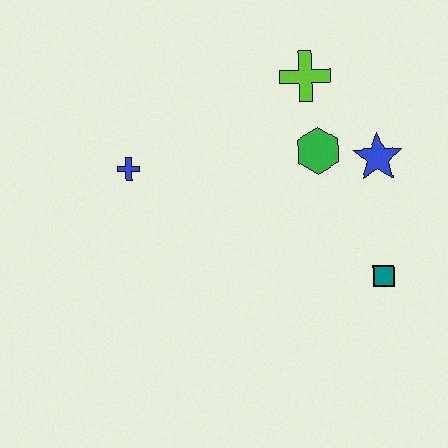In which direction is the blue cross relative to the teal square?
The blue cross is to the left of the teal square.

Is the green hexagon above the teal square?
Yes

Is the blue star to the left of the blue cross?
No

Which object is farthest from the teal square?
The blue cross is farthest from the teal square.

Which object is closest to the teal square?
The blue star is closest to the teal square.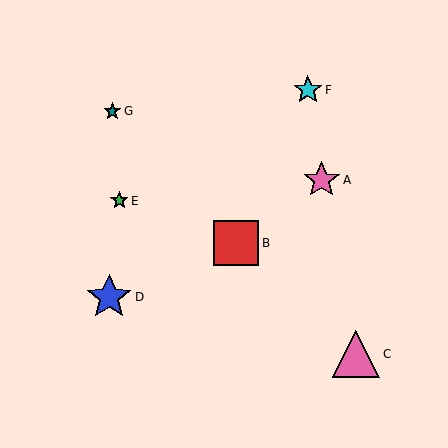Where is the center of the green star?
The center of the green star is at (119, 201).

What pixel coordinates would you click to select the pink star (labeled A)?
Click at (322, 180) to select the pink star A.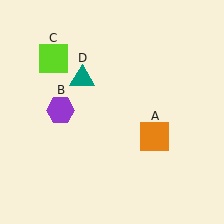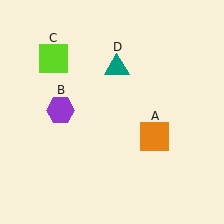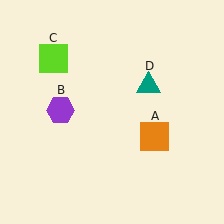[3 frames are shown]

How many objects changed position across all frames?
1 object changed position: teal triangle (object D).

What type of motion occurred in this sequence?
The teal triangle (object D) rotated clockwise around the center of the scene.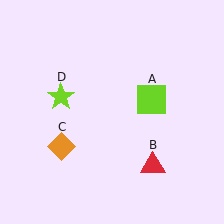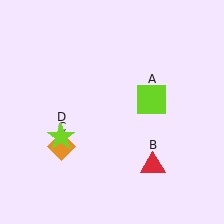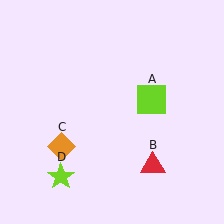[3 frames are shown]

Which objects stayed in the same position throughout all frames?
Lime square (object A) and red triangle (object B) and orange diamond (object C) remained stationary.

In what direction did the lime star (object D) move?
The lime star (object D) moved down.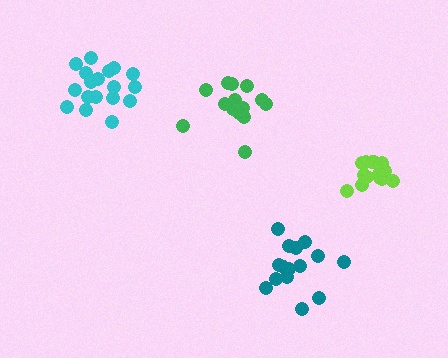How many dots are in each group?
Group 1: 14 dots, Group 2: 14 dots, Group 3: 18 dots, Group 4: 15 dots (61 total).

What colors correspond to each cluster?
The clusters are colored: green, lime, cyan, teal.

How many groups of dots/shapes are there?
There are 4 groups.